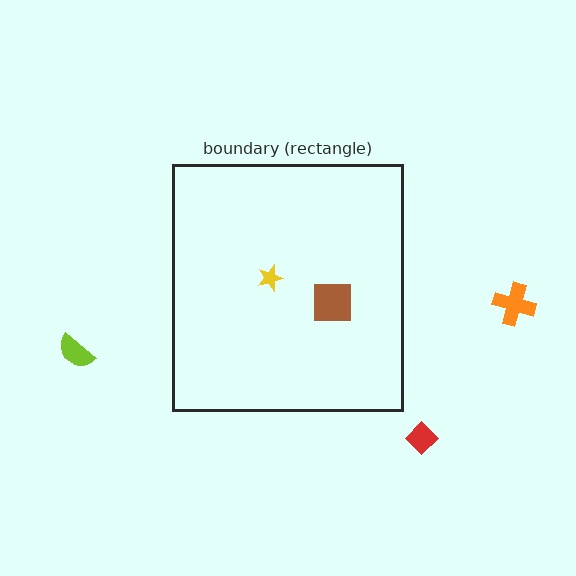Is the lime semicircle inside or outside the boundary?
Outside.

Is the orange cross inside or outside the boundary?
Outside.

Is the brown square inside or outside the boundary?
Inside.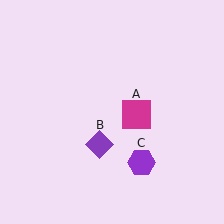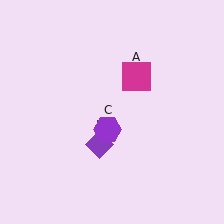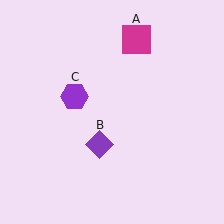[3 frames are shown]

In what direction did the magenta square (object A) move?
The magenta square (object A) moved up.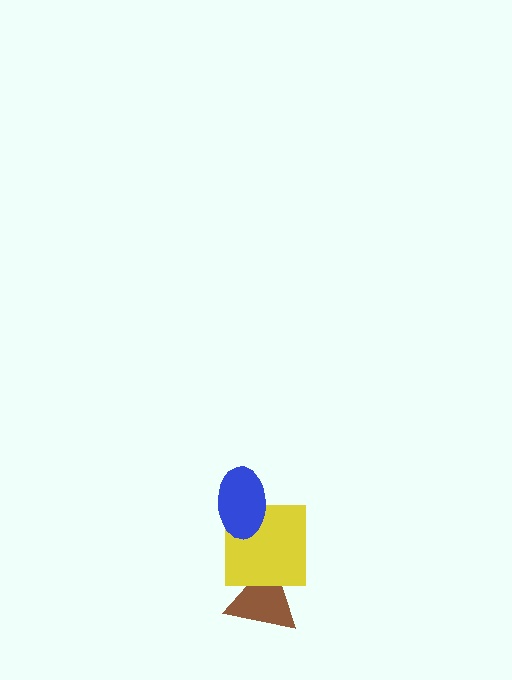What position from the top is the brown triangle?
The brown triangle is 3rd from the top.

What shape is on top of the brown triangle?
The yellow square is on top of the brown triangle.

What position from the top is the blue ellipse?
The blue ellipse is 1st from the top.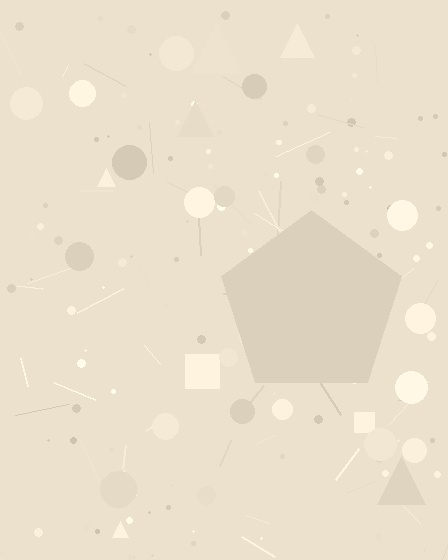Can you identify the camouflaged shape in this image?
The camouflaged shape is a pentagon.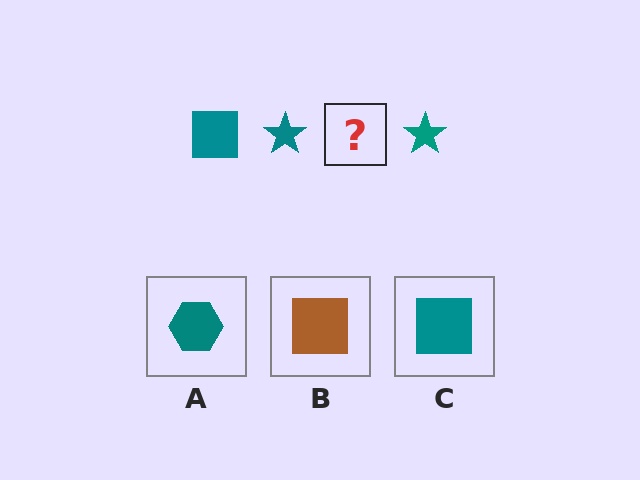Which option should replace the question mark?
Option C.